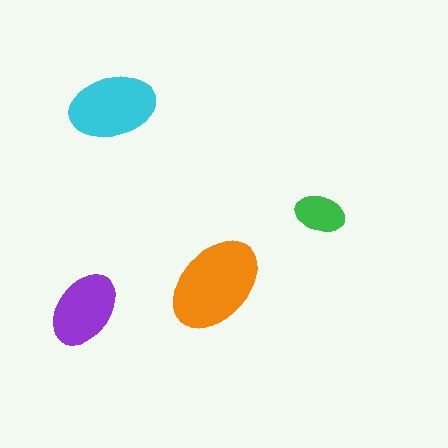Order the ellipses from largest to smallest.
the orange one, the cyan one, the purple one, the green one.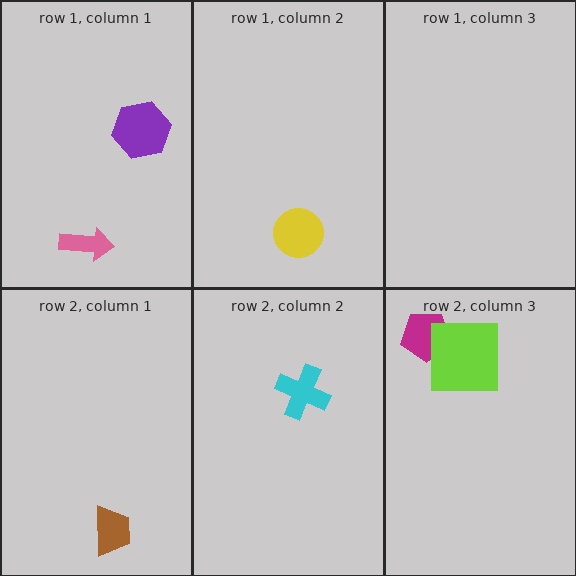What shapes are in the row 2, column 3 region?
The magenta pentagon, the lime square.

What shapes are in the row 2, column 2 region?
The cyan cross.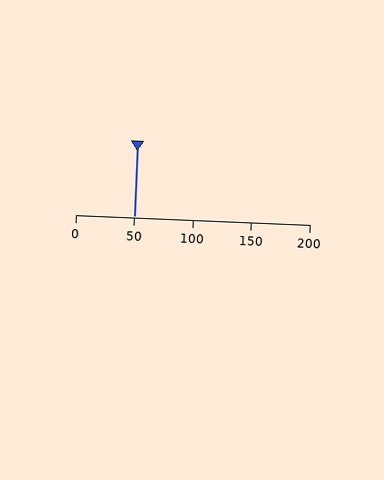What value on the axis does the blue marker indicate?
The marker indicates approximately 50.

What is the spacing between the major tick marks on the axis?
The major ticks are spaced 50 apart.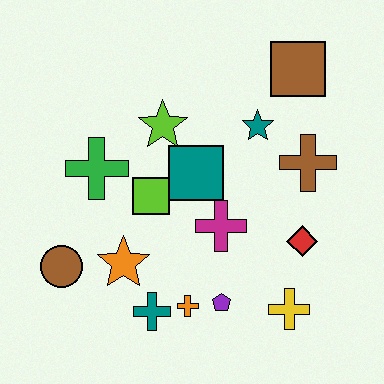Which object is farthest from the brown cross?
The brown circle is farthest from the brown cross.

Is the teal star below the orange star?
No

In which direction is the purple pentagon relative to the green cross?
The purple pentagon is below the green cross.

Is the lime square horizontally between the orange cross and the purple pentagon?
No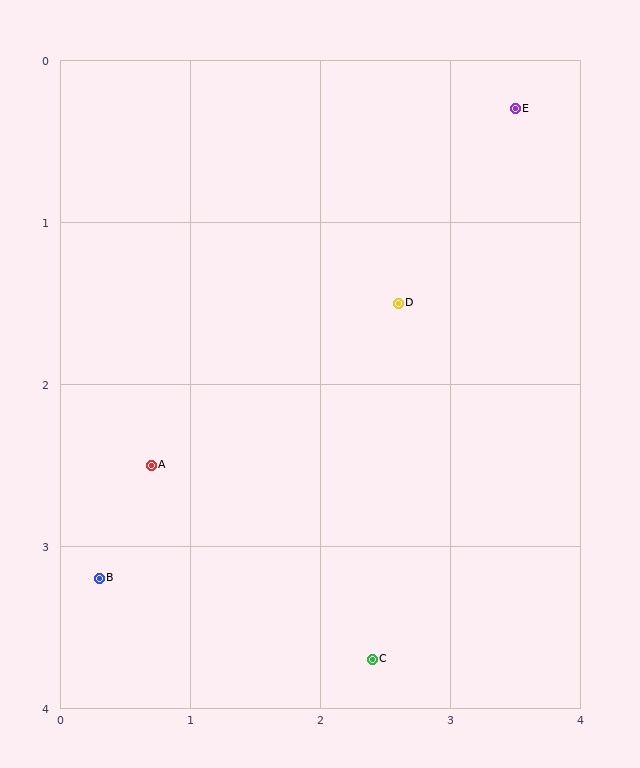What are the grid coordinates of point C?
Point C is at approximately (2.4, 3.7).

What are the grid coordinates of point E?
Point E is at approximately (3.5, 0.3).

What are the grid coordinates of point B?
Point B is at approximately (0.3, 3.2).